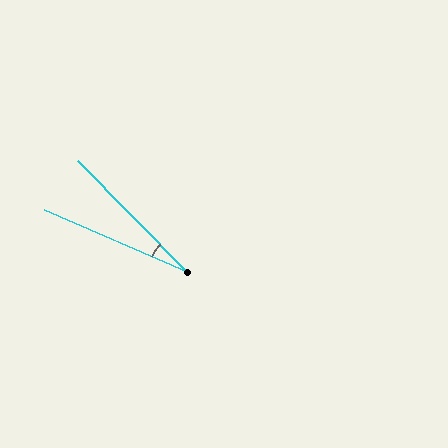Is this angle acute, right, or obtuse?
It is acute.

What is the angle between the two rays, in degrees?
Approximately 22 degrees.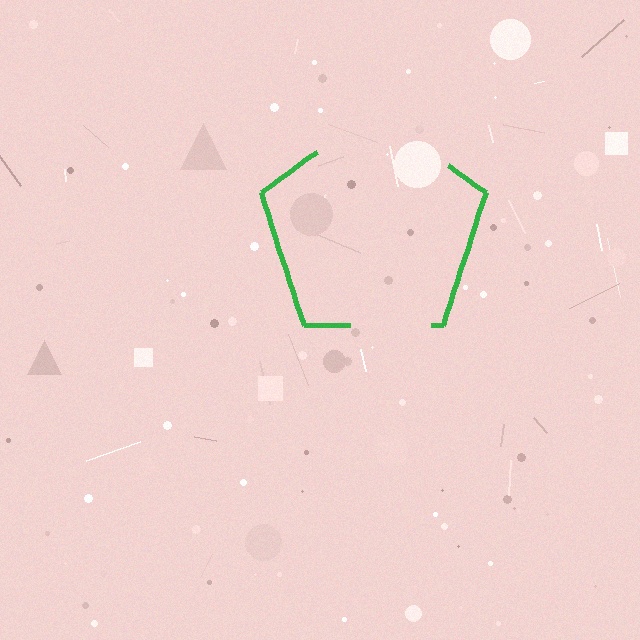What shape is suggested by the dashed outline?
The dashed outline suggests a pentagon.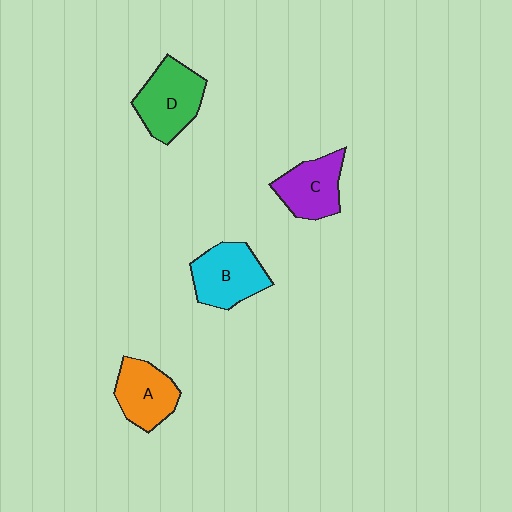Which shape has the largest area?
Shape D (green).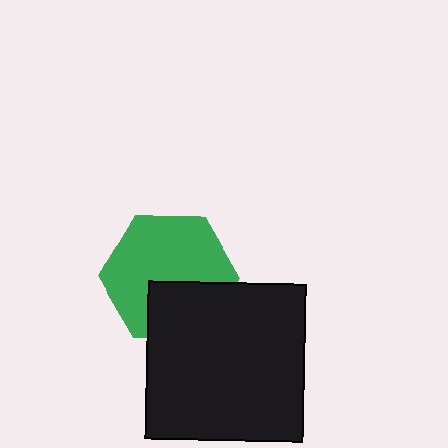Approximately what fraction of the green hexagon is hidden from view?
Roughly 33% of the green hexagon is hidden behind the black square.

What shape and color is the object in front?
The object in front is a black square.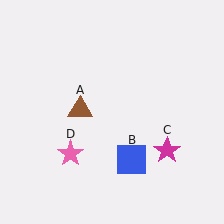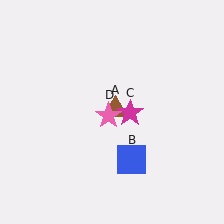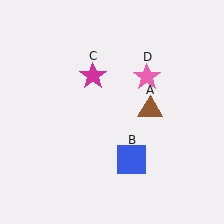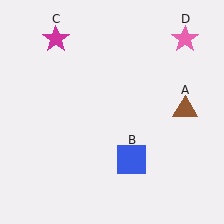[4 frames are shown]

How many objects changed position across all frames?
3 objects changed position: brown triangle (object A), magenta star (object C), pink star (object D).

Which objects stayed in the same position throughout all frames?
Blue square (object B) remained stationary.